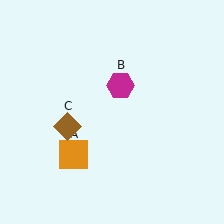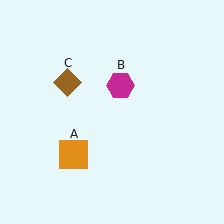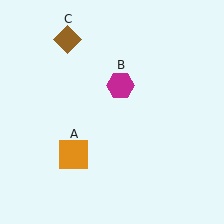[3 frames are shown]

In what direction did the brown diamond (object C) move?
The brown diamond (object C) moved up.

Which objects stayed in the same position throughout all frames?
Orange square (object A) and magenta hexagon (object B) remained stationary.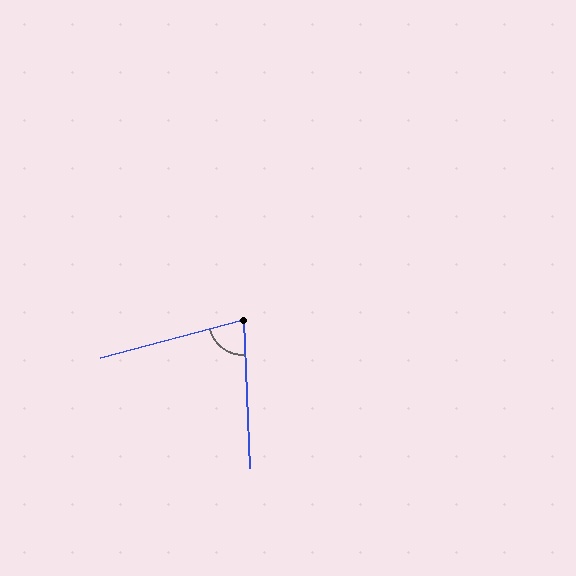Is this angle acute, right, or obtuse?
It is acute.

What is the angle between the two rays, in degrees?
Approximately 78 degrees.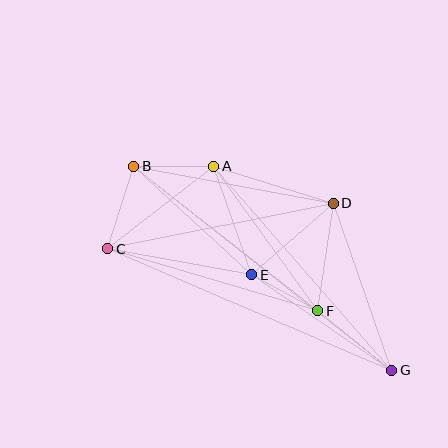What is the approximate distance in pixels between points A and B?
The distance between A and B is approximately 80 pixels.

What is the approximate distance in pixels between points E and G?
The distance between E and G is approximately 169 pixels.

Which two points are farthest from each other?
Points B and G are farthest from each other.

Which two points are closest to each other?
Points E and F are closest to each other.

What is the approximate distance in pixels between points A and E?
The distance between A and E is approximately 115 pixels.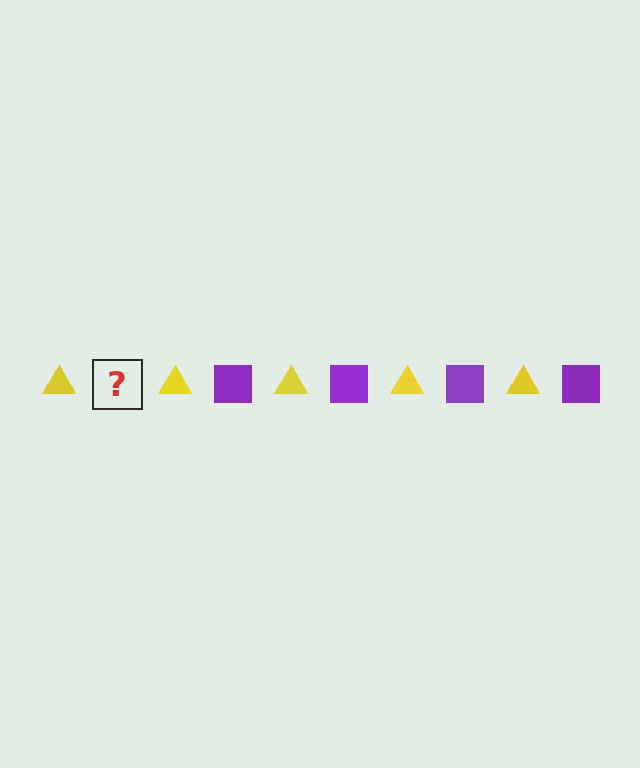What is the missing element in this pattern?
The missing element is a purple square.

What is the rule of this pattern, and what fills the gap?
The rule is that the pattern alternates between yellow triangle and purple square. The gap should be filled with a purple square.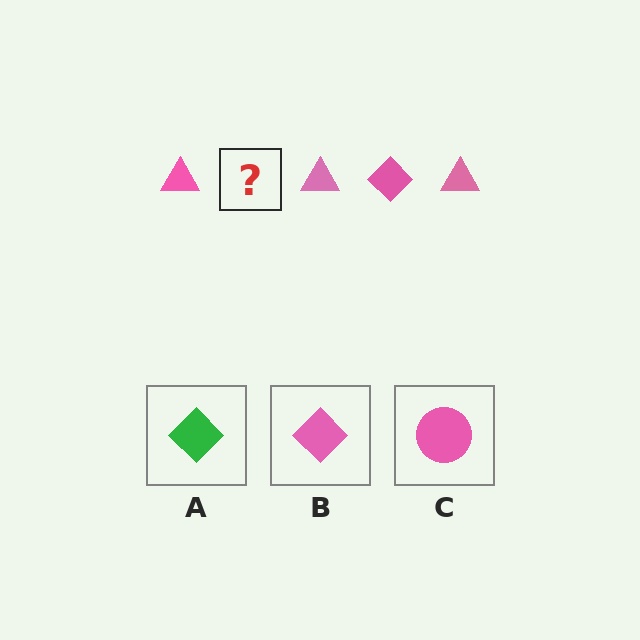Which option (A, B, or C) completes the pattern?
B.